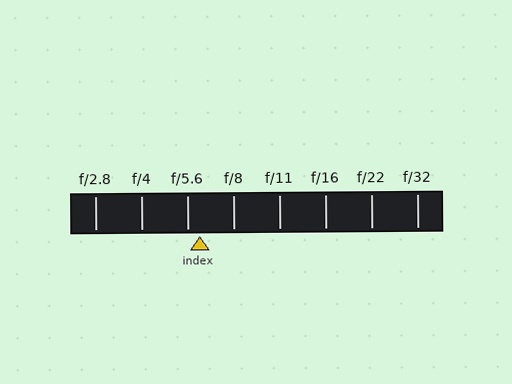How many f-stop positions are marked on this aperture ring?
There are 8 f-stop positions marked.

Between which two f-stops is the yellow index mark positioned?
The index mark is between f/5.6 and f/8.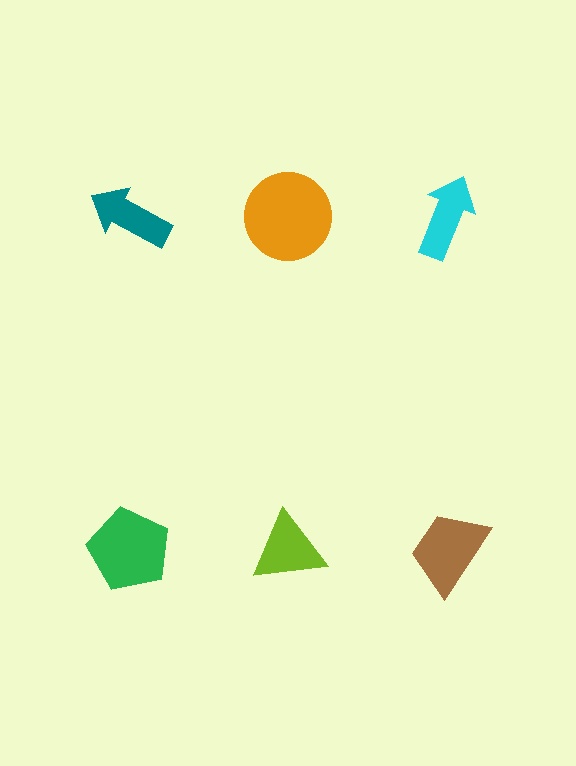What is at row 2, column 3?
A brown trapezoid.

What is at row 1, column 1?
A teal arrow.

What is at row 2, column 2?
A lime triangle.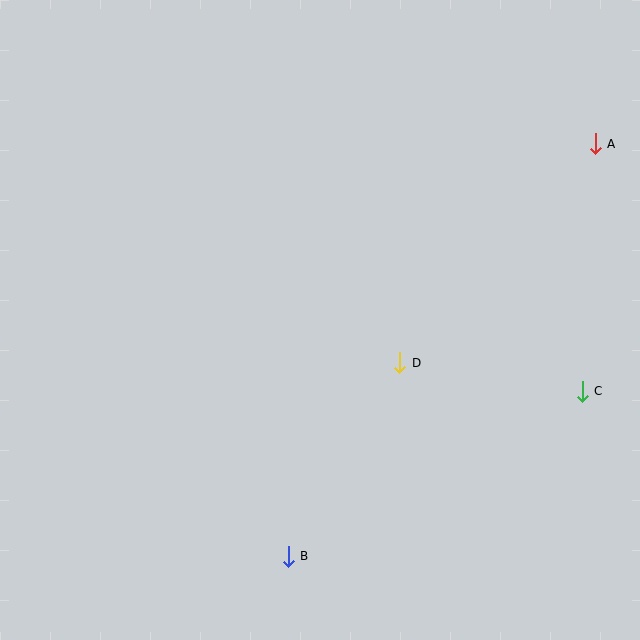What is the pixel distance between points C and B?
The distance between C and B is 337 pixels.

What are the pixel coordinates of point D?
Point D is at (400, 363).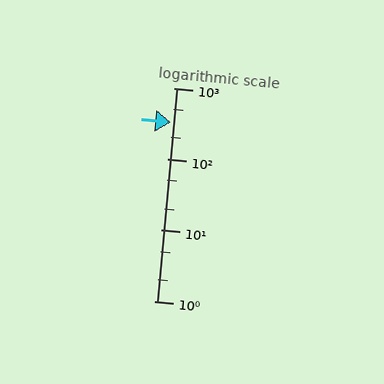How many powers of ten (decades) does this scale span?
The scale spans 3 decades, from 1 to 1000.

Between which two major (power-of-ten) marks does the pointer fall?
The pointer is between 100 and 1000.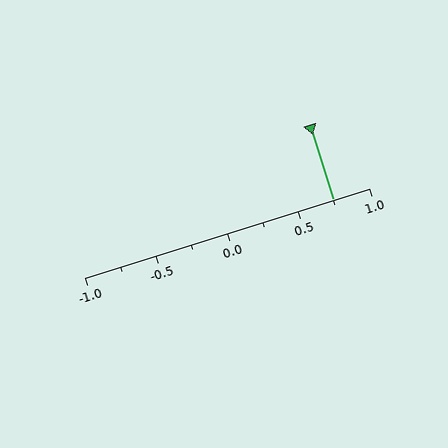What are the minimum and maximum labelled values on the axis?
The axis runs from -1.0 to 1.0.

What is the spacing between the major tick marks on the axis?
The major ticks are spaced 0.5 apart.